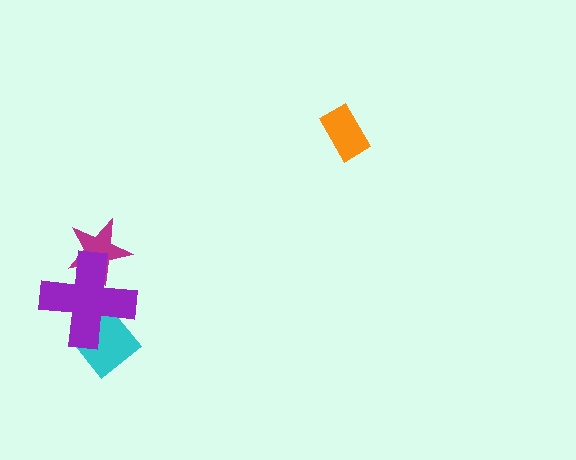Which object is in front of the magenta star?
The purple cross is in front of the magenta star.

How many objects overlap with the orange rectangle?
0 objects overlap with the orange rectangle.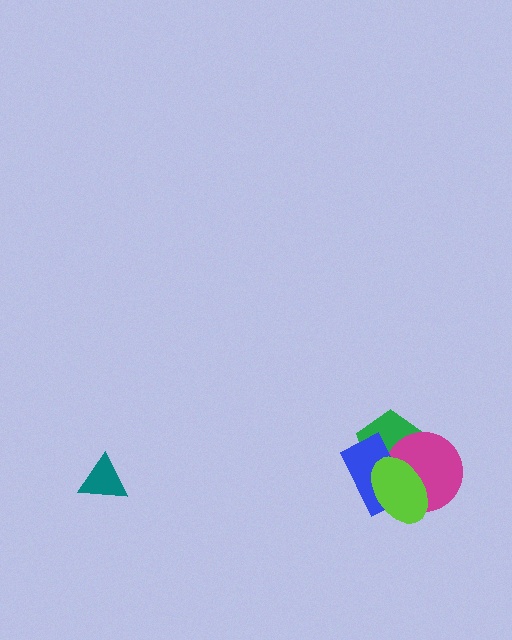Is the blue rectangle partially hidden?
Yes, it is partially covered by another shape.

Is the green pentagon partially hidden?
Yes, it is partially covered by another shape.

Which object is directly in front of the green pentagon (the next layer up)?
The magenta circle is directly in front of the green pentagon.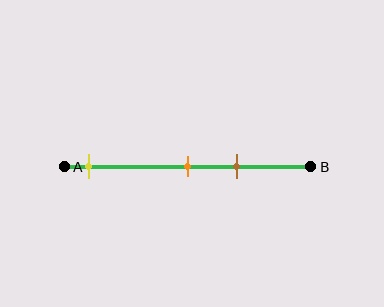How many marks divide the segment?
There are 3 marks dividing the segment.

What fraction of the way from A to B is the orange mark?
The orange mark is approximately 50% (0.5) of the way from A to B.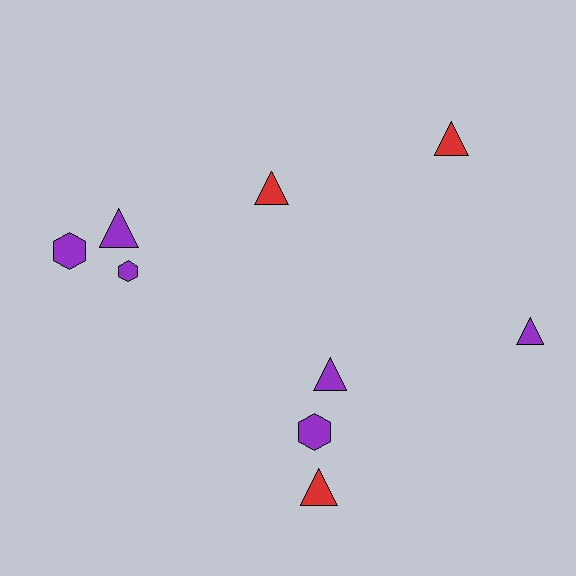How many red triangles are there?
There are 3 red triangles.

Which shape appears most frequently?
Triangle, with 6 objects.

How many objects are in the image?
There are 9 objects.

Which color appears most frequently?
Purple, with 6 objects.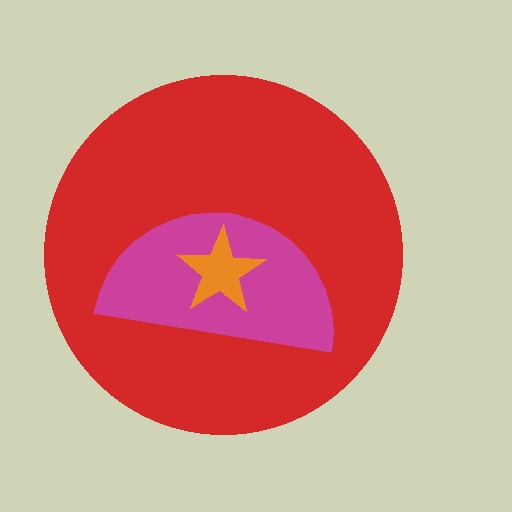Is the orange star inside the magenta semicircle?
Yes.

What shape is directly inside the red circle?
The magenta semicircle.